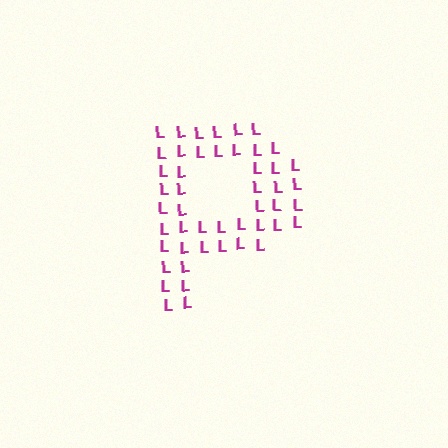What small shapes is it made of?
It is made of small letter L's.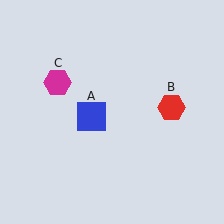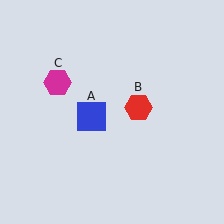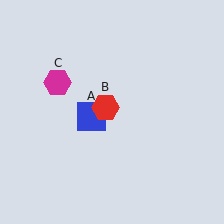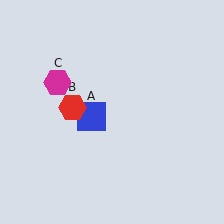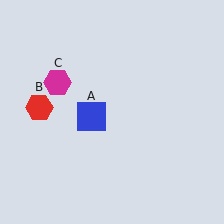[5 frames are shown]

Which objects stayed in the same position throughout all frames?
Blue square (object A) and magenta hexagon (object C) remained stationary.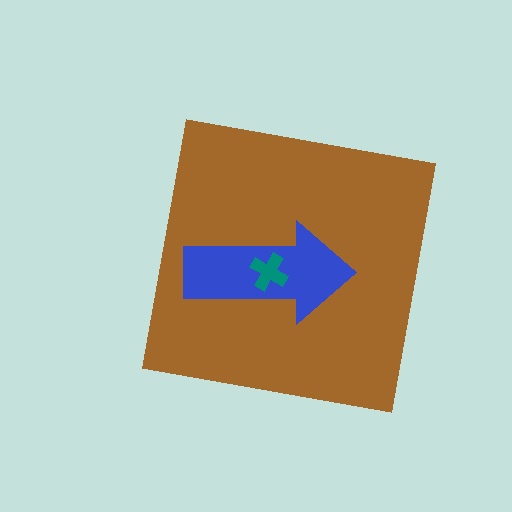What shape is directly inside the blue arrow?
The teal cross.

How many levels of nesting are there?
3.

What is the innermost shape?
The teal cross.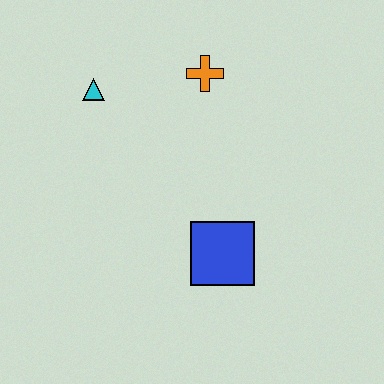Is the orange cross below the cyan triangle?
No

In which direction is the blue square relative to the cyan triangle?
The blue square is below the cyan triangle.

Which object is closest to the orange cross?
The cyan triangle is closest to the orange cross.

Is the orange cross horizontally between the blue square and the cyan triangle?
Yes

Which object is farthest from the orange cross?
The blue square is farthest from the orange cross.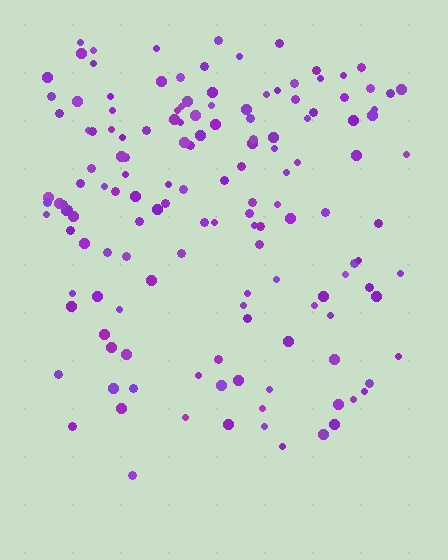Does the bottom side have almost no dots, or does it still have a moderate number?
Still a moderate number, just noticeably fewer than the top.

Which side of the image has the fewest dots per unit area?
The bottom.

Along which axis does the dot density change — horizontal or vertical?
Vertical.